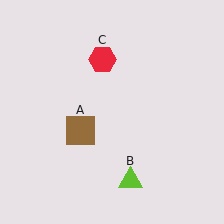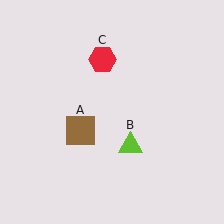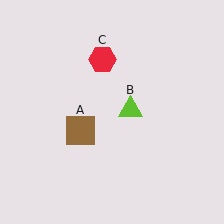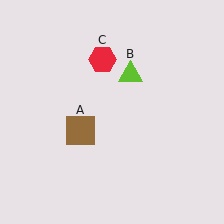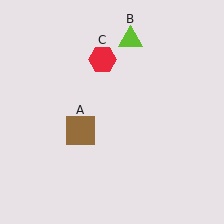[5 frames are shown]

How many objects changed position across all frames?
1 object changed position: lime triangle (object B).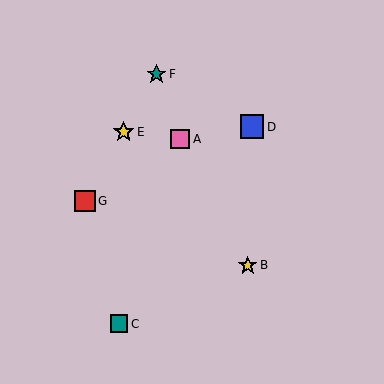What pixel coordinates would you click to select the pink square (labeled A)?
Click at (180, 139) to select the pink square A.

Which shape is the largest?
The blue square (labeled D) is the largest.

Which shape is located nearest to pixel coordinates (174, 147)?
The pink square (labeled A) at (180, 139) is nearest to that location.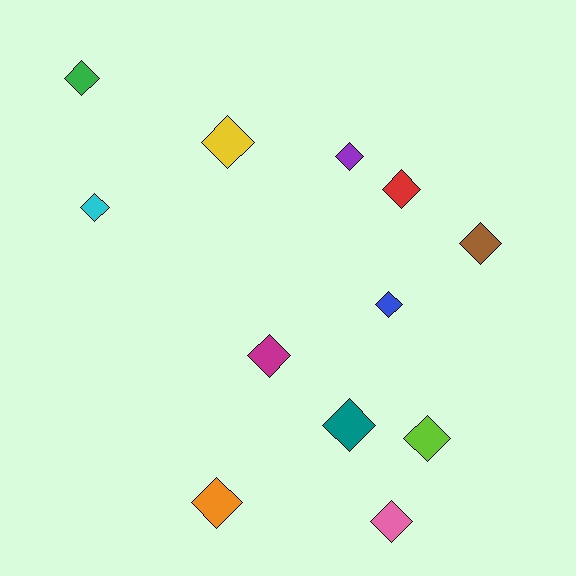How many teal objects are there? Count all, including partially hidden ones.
There is 1 teal object.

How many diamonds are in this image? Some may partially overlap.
There are 12 diamonds.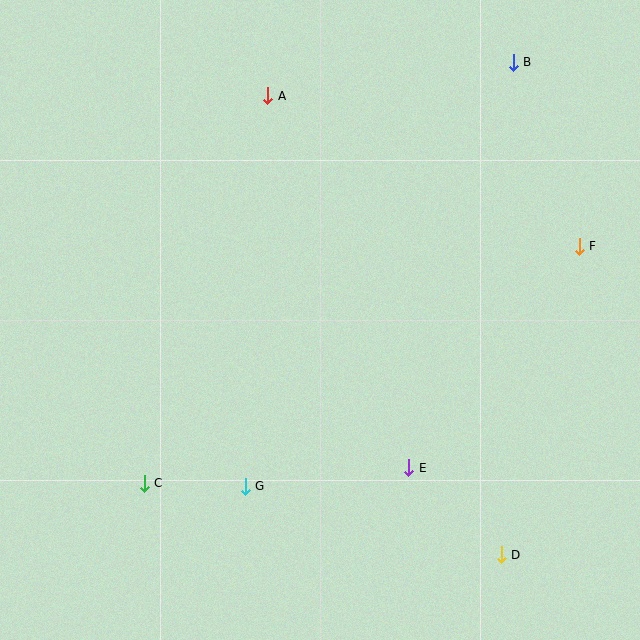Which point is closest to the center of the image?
Point E at (409, 468) is closest to the center.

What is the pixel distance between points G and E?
The distance between G and E is 165 pixels.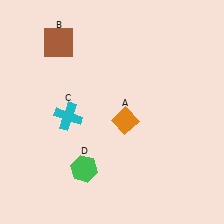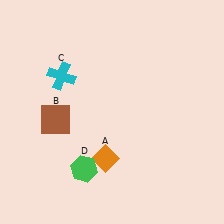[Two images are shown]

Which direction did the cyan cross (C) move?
The cyan cross (C) moved up.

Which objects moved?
The objects that moved are: the orange diamond (A), the brown square (B), the cyan cross (C).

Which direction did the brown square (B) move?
The brown square (B) moved down.